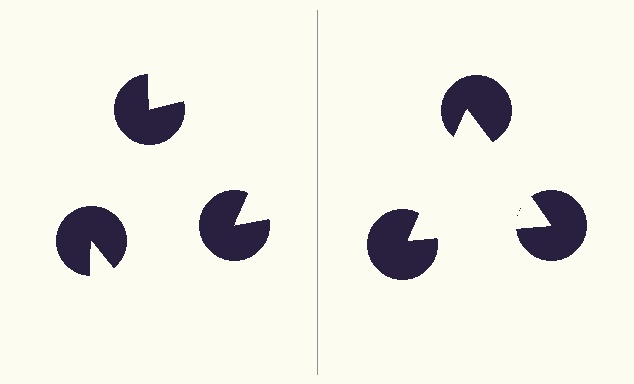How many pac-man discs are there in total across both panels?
6 — 3 on each side.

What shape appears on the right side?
An illusory triangle.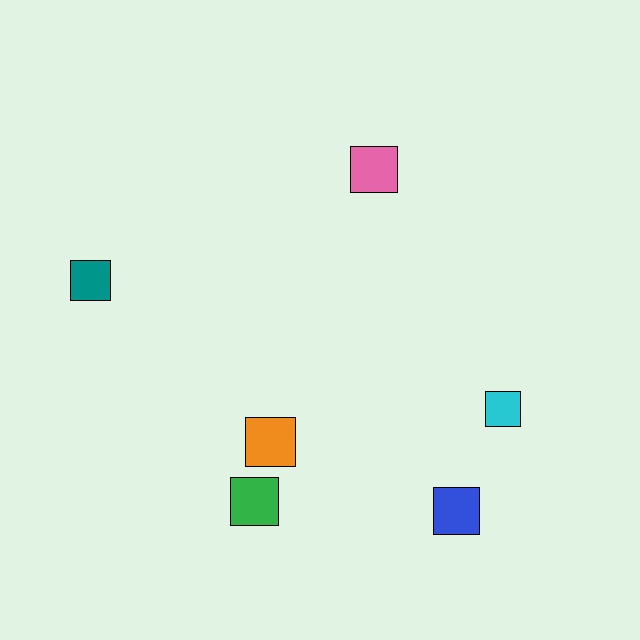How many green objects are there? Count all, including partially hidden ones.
There is 1 green object.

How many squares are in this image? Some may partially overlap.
There are 6 squares.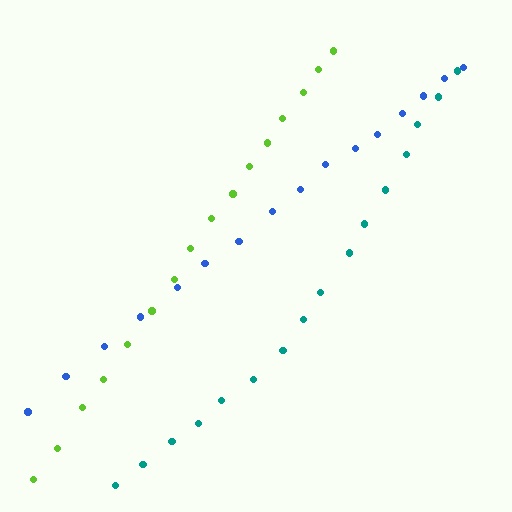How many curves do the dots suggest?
There are 3 distinct paths.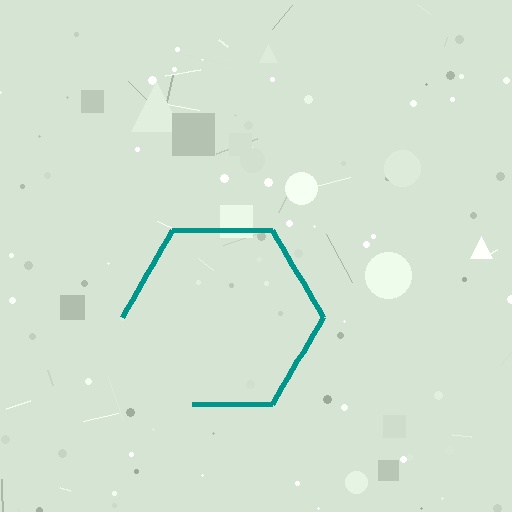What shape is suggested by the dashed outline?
The dashed outline suggests a hexagon.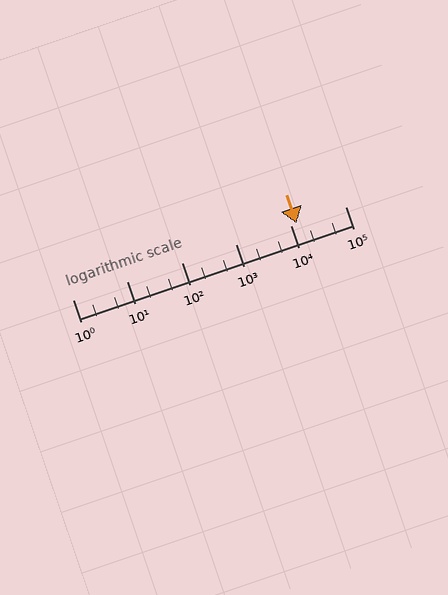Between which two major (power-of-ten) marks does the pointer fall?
The pointer is between 10000 and 100000.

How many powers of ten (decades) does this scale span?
The scale spans 5 decades, from 1 to 100000.